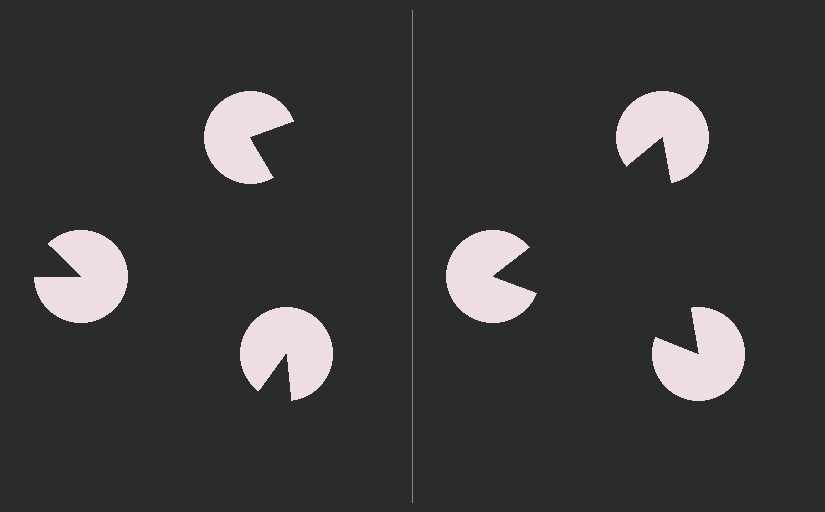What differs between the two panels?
The pac-man discs are positioned identically on both sides; only the wedge orientations differ. On the right they align to a triangle; on the left they are misaligned.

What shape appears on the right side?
An illusory triangle.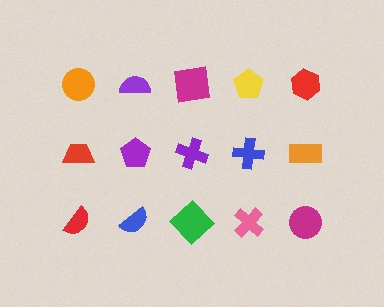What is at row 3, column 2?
A blue semicircle.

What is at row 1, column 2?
A purple semicircle.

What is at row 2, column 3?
A purple cross.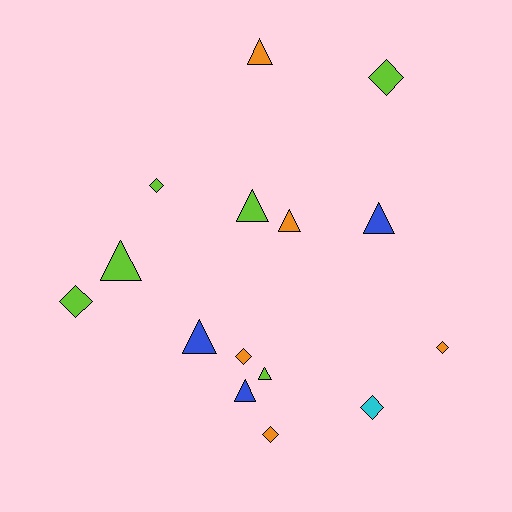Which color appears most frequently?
Lime, with 6 objects.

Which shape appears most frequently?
Triangle, with 8 objects.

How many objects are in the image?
There are 15 objects.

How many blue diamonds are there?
There are no blue diamonds.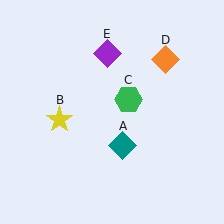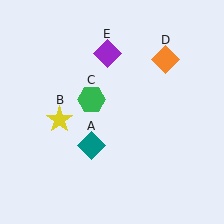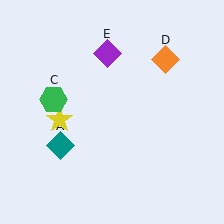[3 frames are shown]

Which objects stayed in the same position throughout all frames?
Yellow star (object B) and orange diamond (object D) and purple diamond (object E) remained stationary.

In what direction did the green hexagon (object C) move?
The green hexagon (object C) moved left.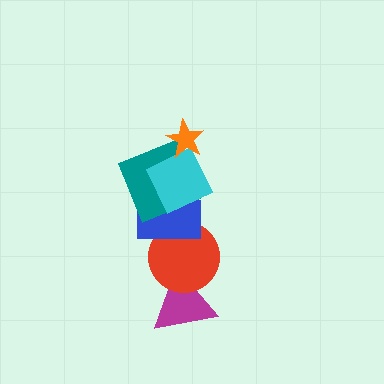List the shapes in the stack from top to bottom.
From top to bottom: the orange star, the cyan square, the teal square, the blue rectangle, the red circle, the magenta triangle.